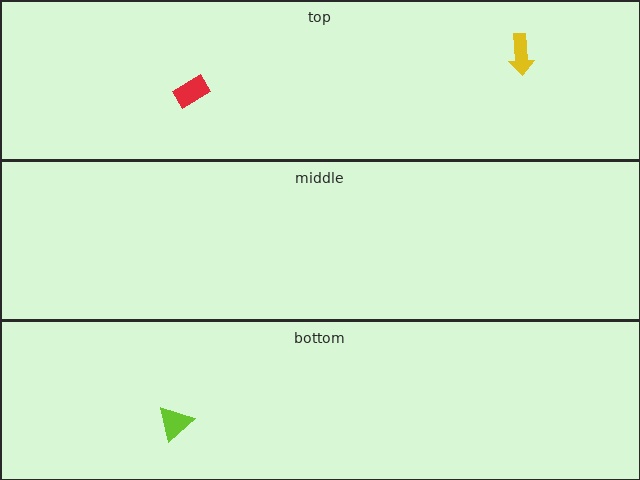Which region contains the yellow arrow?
The top region.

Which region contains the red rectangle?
The top region.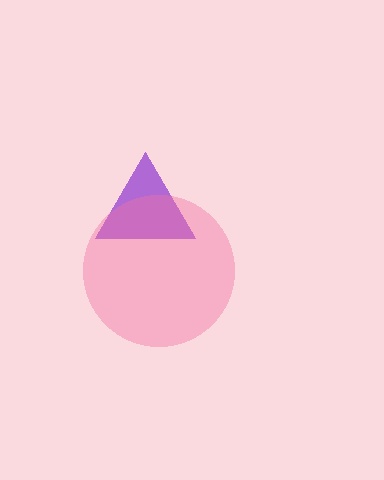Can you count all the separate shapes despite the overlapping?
Yes, there are 2 separate shapes.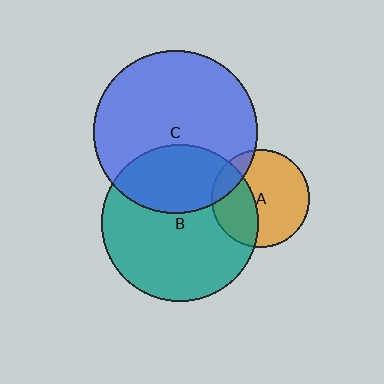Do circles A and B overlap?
Yes.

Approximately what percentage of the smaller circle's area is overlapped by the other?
Approximately 35%.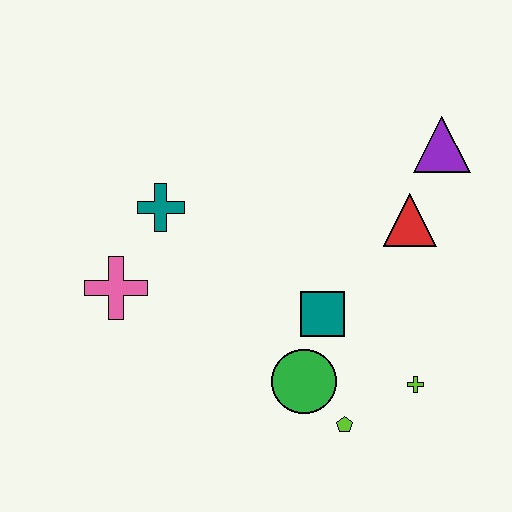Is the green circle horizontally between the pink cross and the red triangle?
Yes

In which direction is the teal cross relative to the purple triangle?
The teal cross is to the left of the purple triangle.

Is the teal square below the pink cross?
Yes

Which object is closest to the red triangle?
The purple triangle is closest to the red triangle.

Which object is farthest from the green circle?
The purple triangle is farthest from the green circle.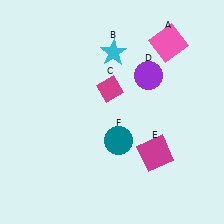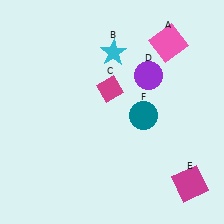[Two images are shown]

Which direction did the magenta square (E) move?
The magenta square (E) moved right.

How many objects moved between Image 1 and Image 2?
2 objects moved between the two images.